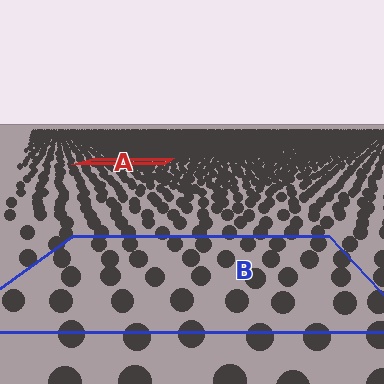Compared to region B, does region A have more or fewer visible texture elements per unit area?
Region A has more texture elements per unit area — they are packed more densely because it is farther away.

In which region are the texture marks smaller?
The texture marks are smaller in region A, because it is farther away.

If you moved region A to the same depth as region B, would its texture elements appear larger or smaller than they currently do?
They would appear larger. At a closer depth, the same texture elements are projected at a bigger on-screen size.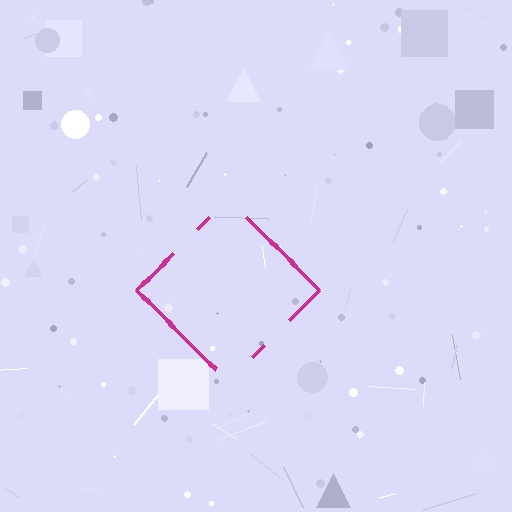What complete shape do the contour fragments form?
The contour fragments form a diamond.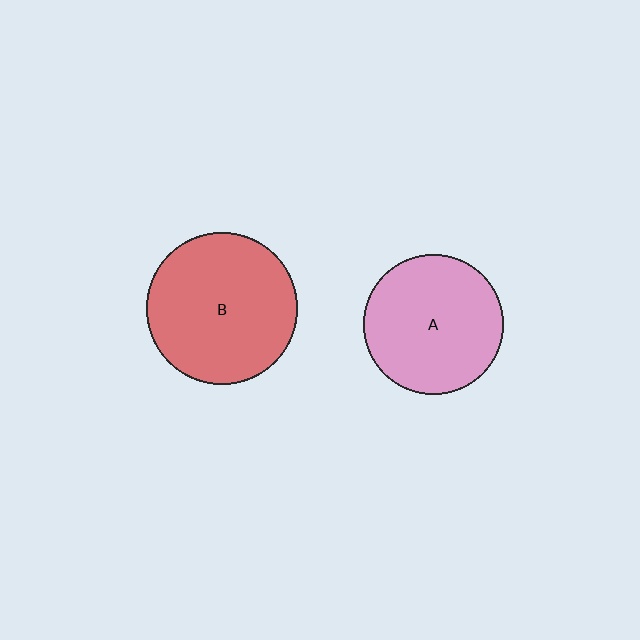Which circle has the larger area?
Circle B (red).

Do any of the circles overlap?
No, none of the circles overlap.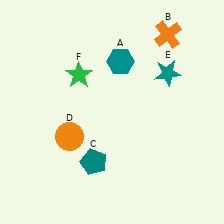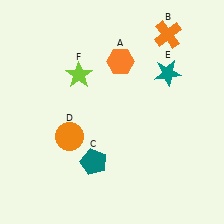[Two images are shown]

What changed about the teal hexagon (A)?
In Image 1, A is teal. In Image 2, it changed to orange.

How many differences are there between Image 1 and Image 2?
There are 2 differences between the two images.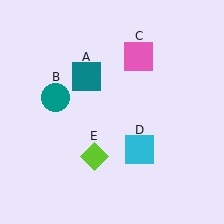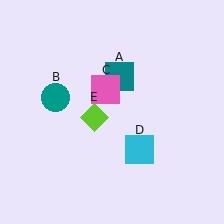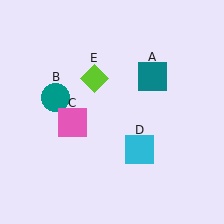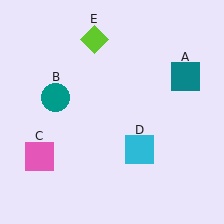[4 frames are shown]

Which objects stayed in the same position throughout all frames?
Teal circle (object B) and cyan square (object D) remained stationary.